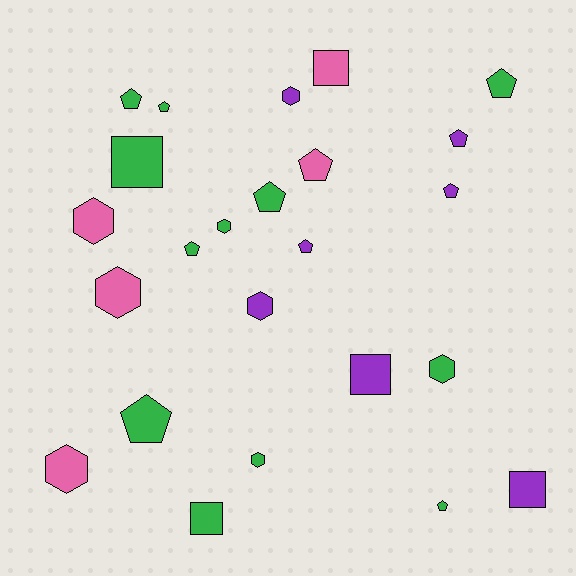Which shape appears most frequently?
Pentagon, with 11 objects.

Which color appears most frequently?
Green, with 12 objects.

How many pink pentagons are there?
There is 1 pink pentagon.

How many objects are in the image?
There are 24 objects.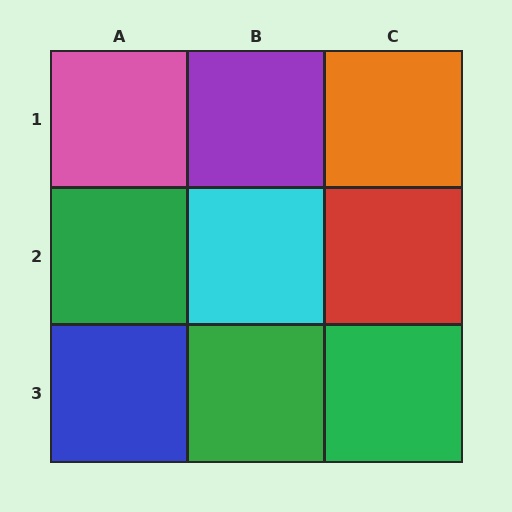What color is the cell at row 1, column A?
Pink.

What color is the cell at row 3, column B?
Green.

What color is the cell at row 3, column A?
Blue.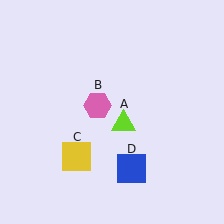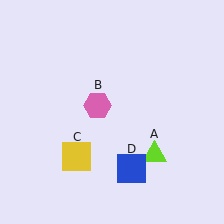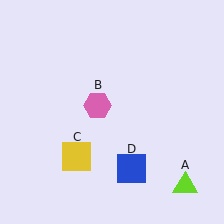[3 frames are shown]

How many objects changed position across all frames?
1 object changed position: lime triangle (object A).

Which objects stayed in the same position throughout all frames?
Pink hexagon (object B) and yellow square (object C) and blue square (object D) remained stationary.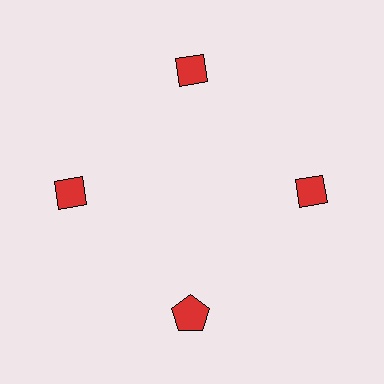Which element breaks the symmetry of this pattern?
The red pentagon at roughly the 6 o'clock position breaks the symmetry. All other shapes are red diamonds.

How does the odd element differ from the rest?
It has a different shape: pentagon instead of diamond.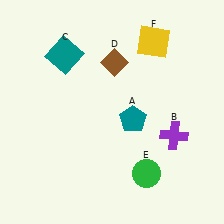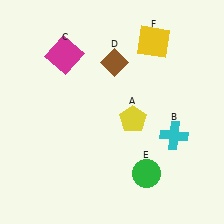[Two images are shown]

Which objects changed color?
A changed from teal to yellow. B changed from purple to cyan. C changed from teal to magenta.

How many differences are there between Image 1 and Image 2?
There are 3 differences between the two images.